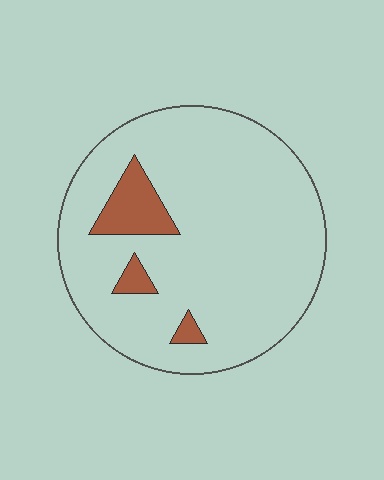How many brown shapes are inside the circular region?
3.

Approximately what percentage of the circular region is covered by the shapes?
Approximately 10%.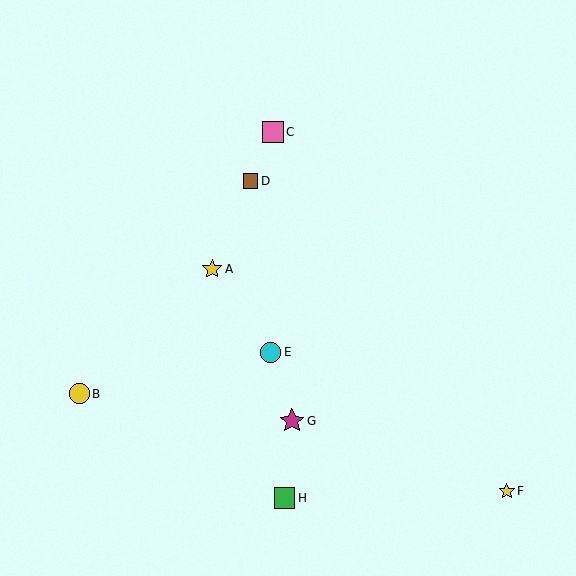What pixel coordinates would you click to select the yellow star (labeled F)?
Click at (507, 491) to select the yellow star F.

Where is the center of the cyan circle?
The center of the cyan circle is at (271, 352).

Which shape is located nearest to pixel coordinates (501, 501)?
The yellow star (labeled F) at (507, 491) is nearest to that location.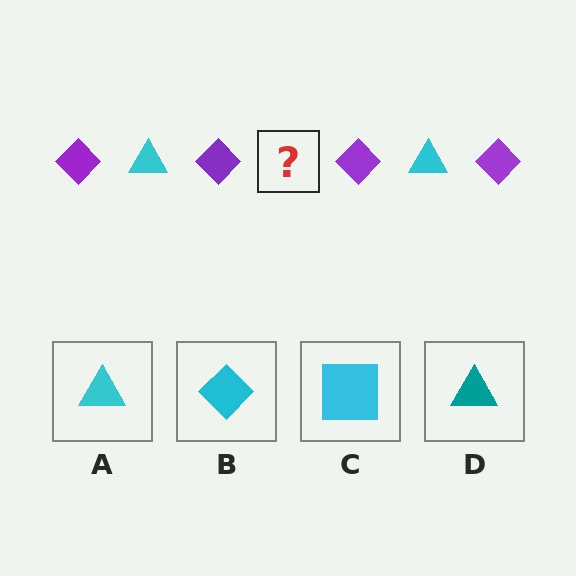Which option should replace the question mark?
Option A.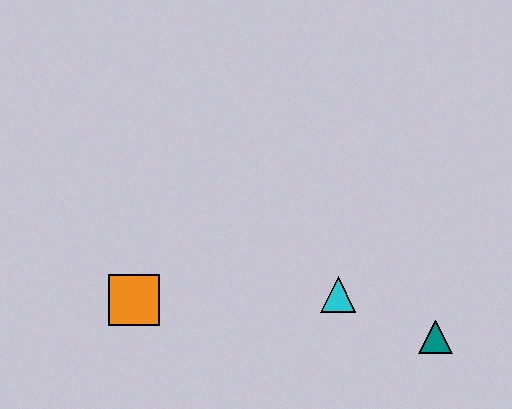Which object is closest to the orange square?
The cyan triangle is closest to the orange square.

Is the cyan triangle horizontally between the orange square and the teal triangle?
Yes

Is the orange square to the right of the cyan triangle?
No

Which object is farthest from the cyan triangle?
The orange square is farthest from the cyan triangle.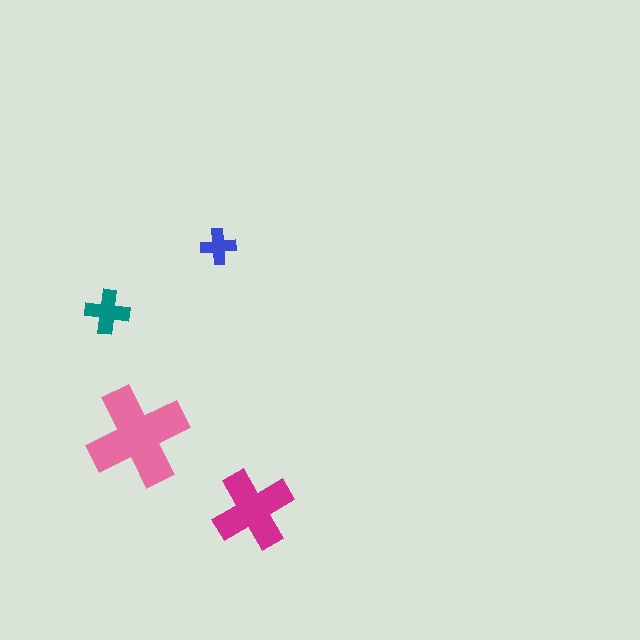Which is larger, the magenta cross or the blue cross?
The magenta one.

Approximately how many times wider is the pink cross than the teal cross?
About 2.5 times wider.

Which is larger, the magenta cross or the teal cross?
The magenta one.